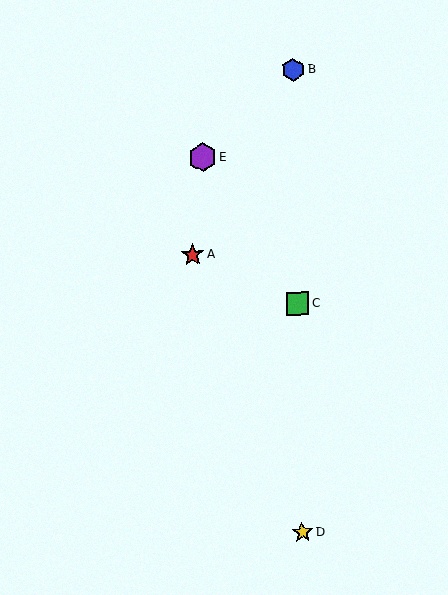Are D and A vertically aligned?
No, D is at x≈302 and A is at x≈193.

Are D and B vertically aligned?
Yes, both are at x≈302.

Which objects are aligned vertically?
Objects B, C, D are aligned vertically.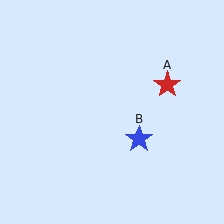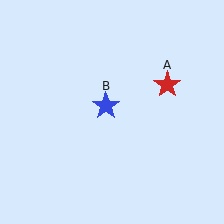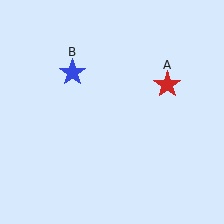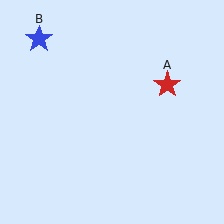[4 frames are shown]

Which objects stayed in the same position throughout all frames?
Red star (object A) remained stationary.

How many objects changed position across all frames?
1 object changed position: blue star (object B).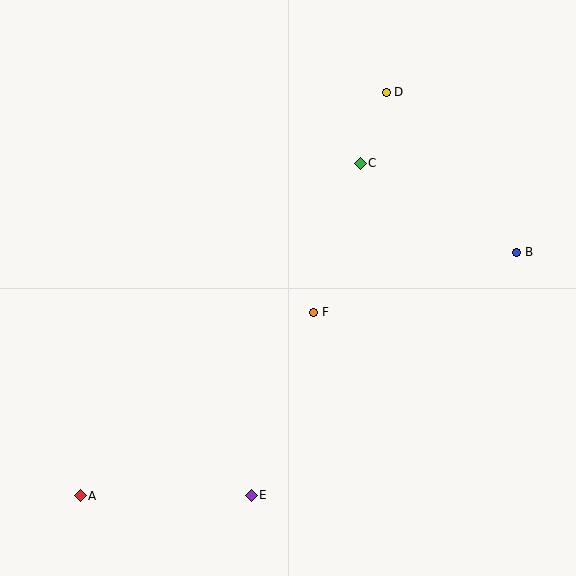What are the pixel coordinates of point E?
Point E is at (251, 495).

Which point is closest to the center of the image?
Point F at (314, 312) is closest to the center.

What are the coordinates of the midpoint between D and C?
The midpoint between D and C is at (373, 128).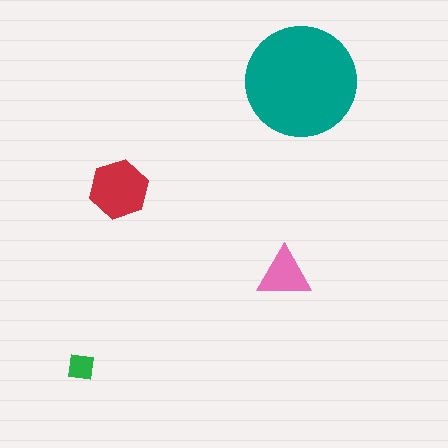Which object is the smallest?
The green square.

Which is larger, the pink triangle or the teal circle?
The teal circle.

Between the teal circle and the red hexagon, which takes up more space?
The teal circle.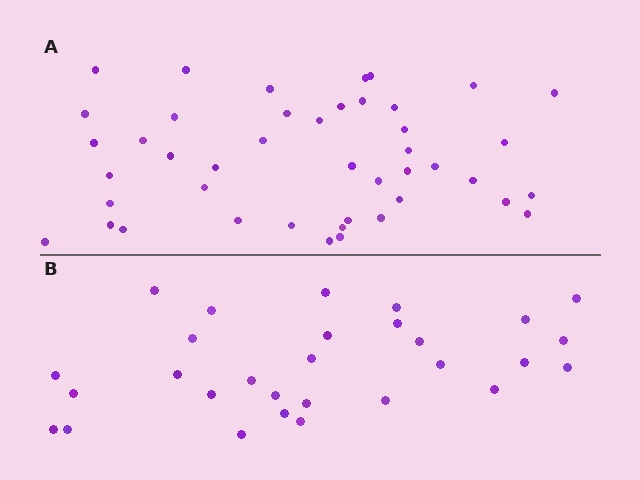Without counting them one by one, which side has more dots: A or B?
Region A (the top region) has more dots.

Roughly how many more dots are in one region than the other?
Region A has approximately 15 more dots than region B.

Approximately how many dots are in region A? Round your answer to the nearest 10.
About 40 dots. (The exact count is 44, which rounds to 40.)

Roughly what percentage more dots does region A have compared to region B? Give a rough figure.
About 50% more.